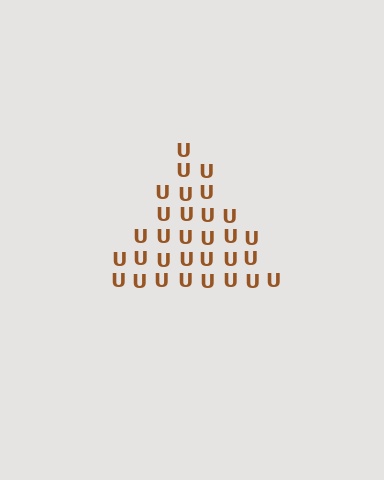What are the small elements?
The small elements are letter U's.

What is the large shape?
The large shape is a triangle.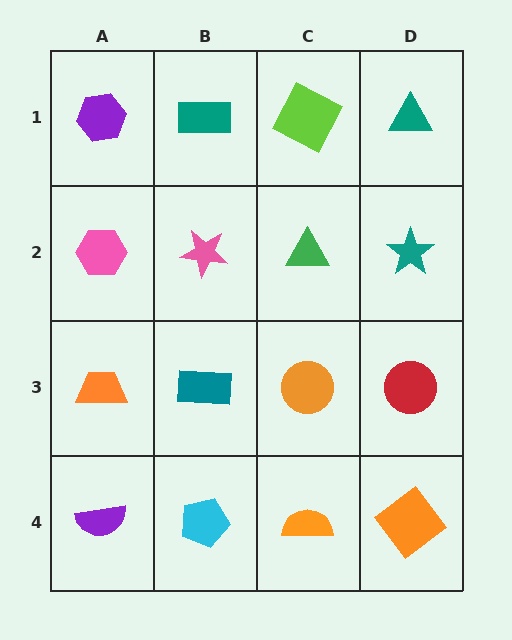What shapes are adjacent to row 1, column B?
A pink star (row 2, column B), a purple hexagon (row 1, column A), a lime square (row 1, column C).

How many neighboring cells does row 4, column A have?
2.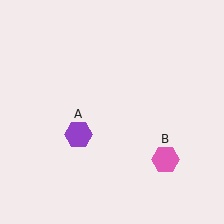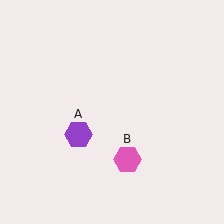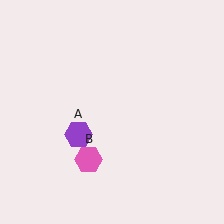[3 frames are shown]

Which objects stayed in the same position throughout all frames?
Purple hexagon (object A) remained stationary.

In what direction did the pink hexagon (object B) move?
The pink hexagon (object B) moved left.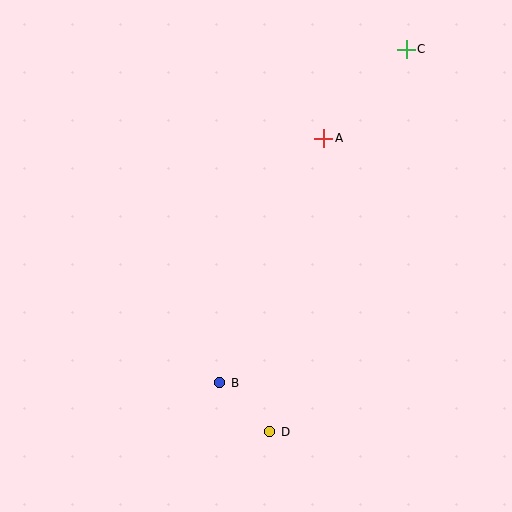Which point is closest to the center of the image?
Point B at (220, 383) is closest to the center.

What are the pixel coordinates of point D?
Point D is at (270, 432).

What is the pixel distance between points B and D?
The distance between B and D is 70 pixels.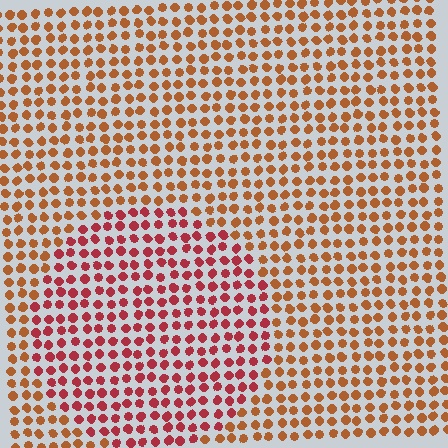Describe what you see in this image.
The image is filled with small brown elements in a uniform arrangement. A circle-shaped region is visible where the elements are tinted to a slightly different hue, forming a subtle color boundary.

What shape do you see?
I see a circle.